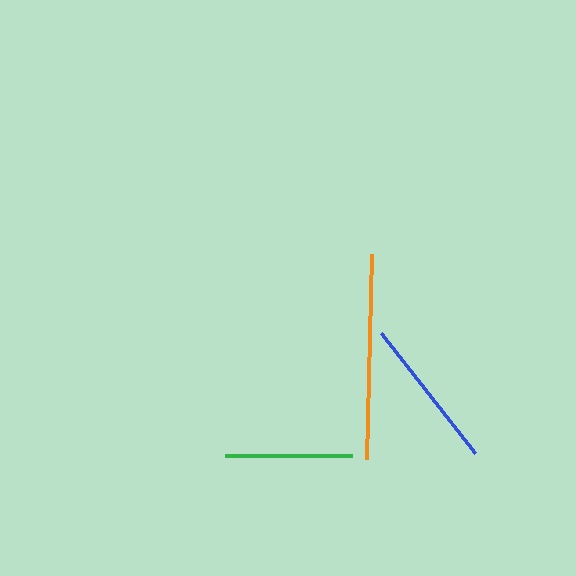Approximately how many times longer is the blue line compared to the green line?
The blue line is approximately 1.2 times the length of the green line.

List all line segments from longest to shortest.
From longest to shortest: orange, blue, green.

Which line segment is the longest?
The orange line is the longest at approximately 205 pixels.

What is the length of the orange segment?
The orange segment is approximately 205 pixels long.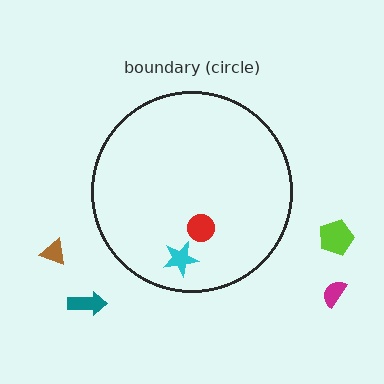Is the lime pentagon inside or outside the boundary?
Outside.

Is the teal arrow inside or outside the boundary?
Outside.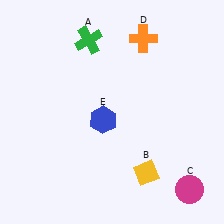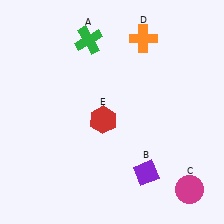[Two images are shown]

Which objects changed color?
B changed from yellow to purple. E changed from blue to red.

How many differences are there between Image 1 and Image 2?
There are 2 differences between the two images.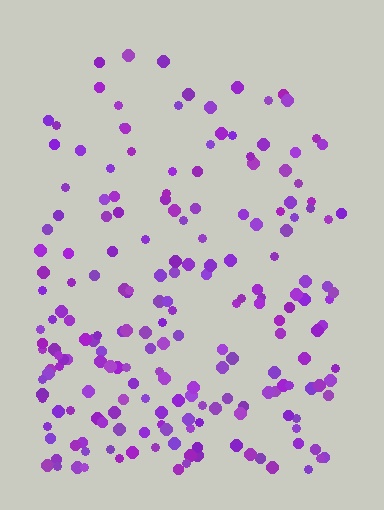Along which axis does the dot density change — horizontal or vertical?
Vertical.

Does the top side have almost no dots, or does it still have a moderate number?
Still a moderate number, just noticeably fewer than the bottom.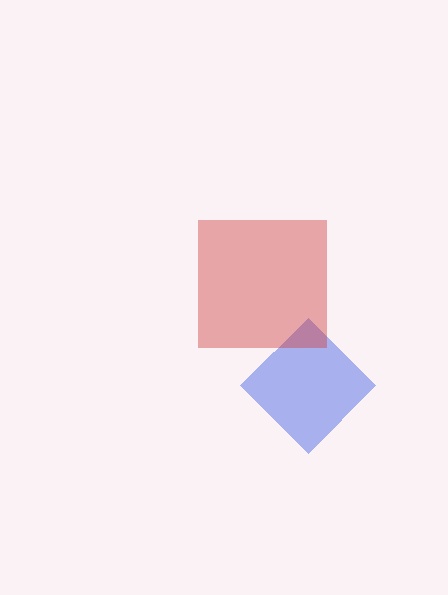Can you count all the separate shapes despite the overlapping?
Yes, there are 2 separate shapes.